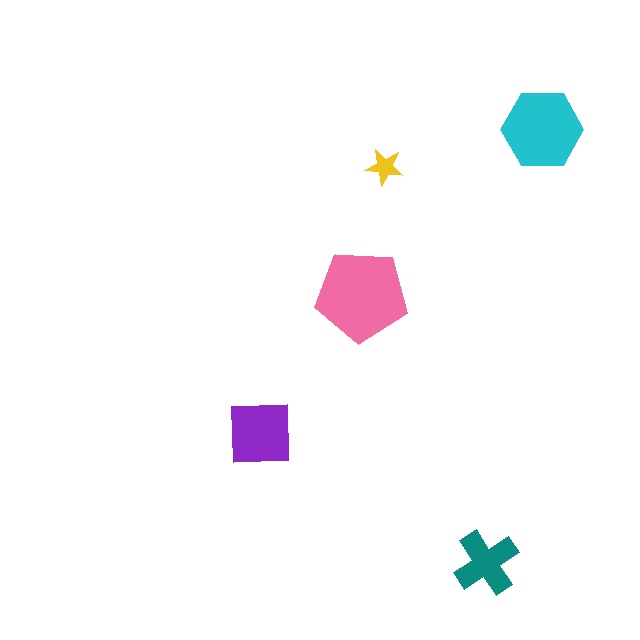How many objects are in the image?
There are 5 objects in the image.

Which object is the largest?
The pink pentagon.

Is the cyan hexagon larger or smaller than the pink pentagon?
Smaller.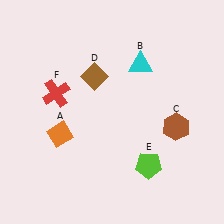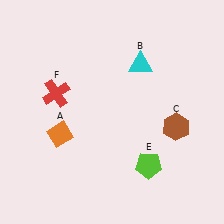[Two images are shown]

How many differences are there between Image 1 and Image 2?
There is 1 difference between the two images.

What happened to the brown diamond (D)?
The brown diamond (D) was removed in Image 2. It was in the top-left area of Image 1.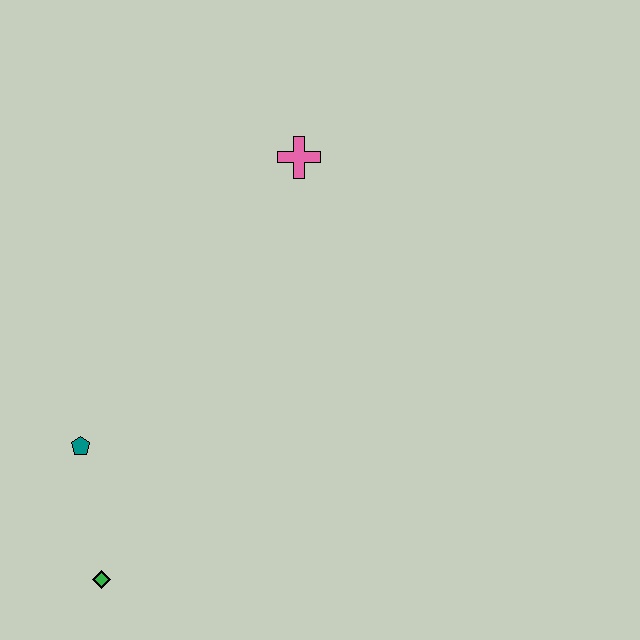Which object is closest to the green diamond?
The teal pentagon is closest to the green diamond.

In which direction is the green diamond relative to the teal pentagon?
The green diamond is below the teal pentagon.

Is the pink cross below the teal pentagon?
No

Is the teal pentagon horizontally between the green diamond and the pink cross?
No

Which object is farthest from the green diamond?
The pink cross is farthest from the green diamond.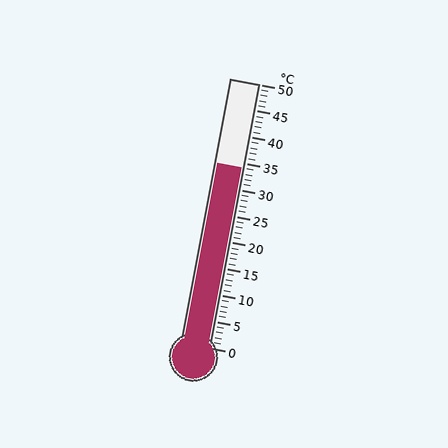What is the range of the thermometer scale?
The thermometer scale ranges from 0°C to 50°C.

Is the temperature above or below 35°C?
The temperature is below 35°C.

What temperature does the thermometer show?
The thermometer shows approximately 34°C.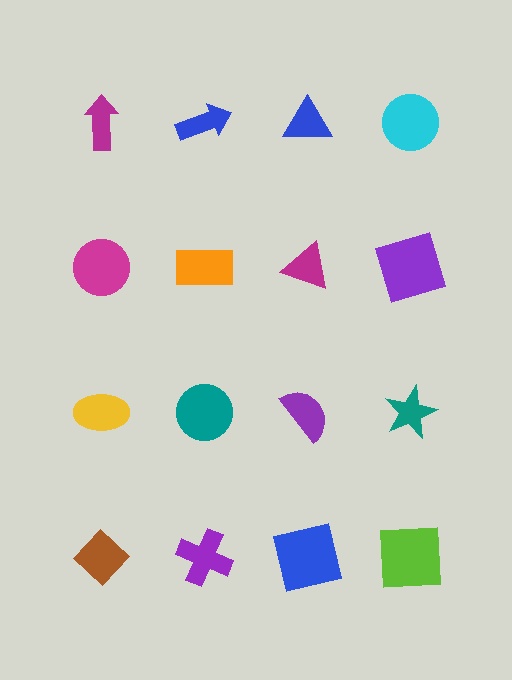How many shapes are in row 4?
4 shapes.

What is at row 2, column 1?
A magenta circle.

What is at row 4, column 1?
A brown diamond.